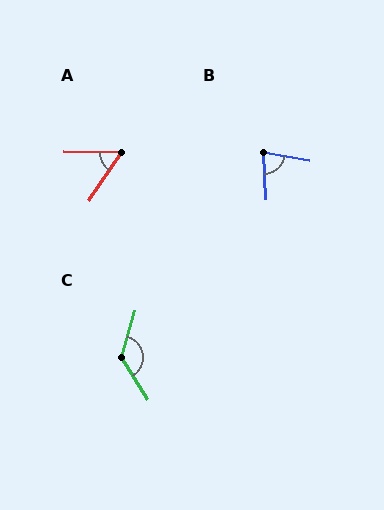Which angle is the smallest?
A, at approximately 57 degrees.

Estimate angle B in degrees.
Approximately 77 degrees.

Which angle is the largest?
C, at approximately 132 degrees.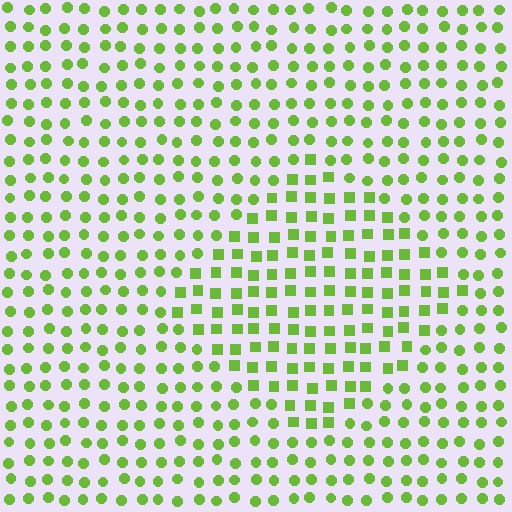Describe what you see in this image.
The image is filled with small lime elements arranged in a uniform grid. A diamond-shaped region contains squares, while the surrounding area contains circles. The boundary is defined purely by the change in element shape.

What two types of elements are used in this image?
The image uses squares inside the diamond region and circles outside it.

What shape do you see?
I see a diamond.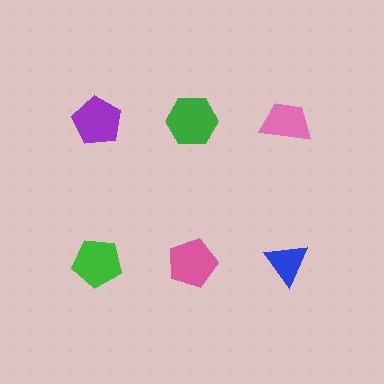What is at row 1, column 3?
A pink trapezoid.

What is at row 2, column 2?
A pink pentagon.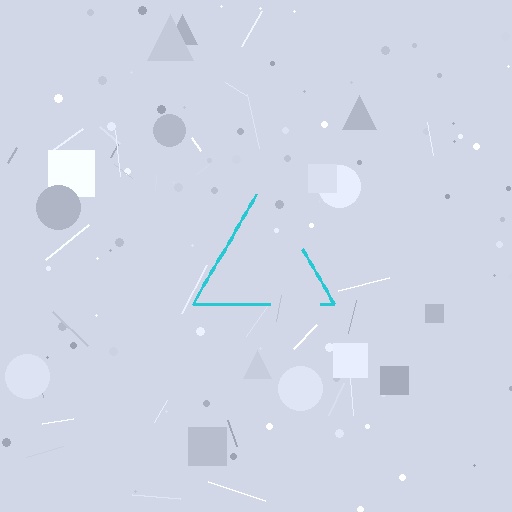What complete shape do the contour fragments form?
The contour fragments form a triangle.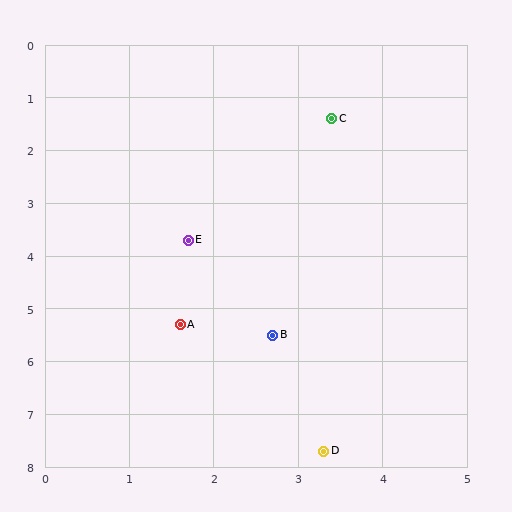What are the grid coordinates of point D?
Point D is at approximately (3.3, 7.7).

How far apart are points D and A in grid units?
Points D and A are about 2.9 grid units apart.